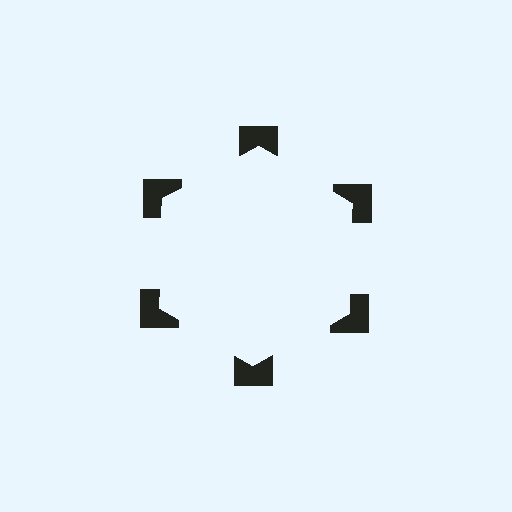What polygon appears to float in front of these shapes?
An illusory hexagon — its edges are inferred from the aligned wedge cuts in the notched squares, not physically drawn.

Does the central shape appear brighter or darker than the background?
It typically appears slightly brighter than the background, even though no actual brightness change is drawn.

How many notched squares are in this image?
There are 6 — one at each vertex of the illusory hexagon.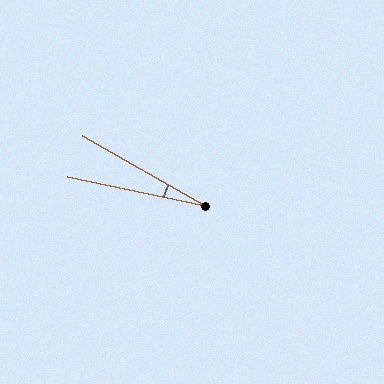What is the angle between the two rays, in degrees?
Approximately 18 degrees.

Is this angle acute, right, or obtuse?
It is acute.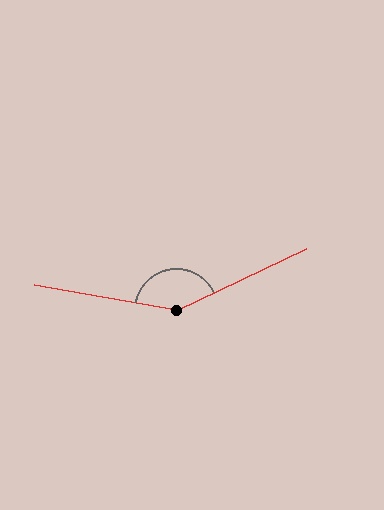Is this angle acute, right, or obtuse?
It is obtuse.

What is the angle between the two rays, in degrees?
Approximately 144 degrees.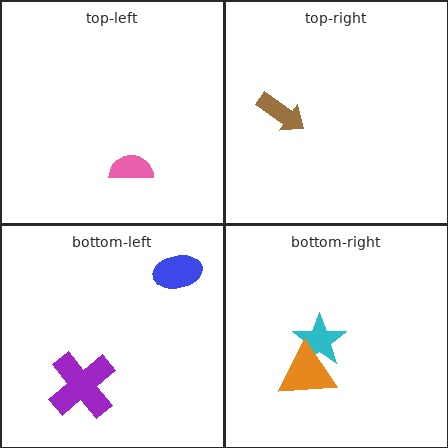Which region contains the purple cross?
The bottom-left region.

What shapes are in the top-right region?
The brown arrow.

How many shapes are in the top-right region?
1.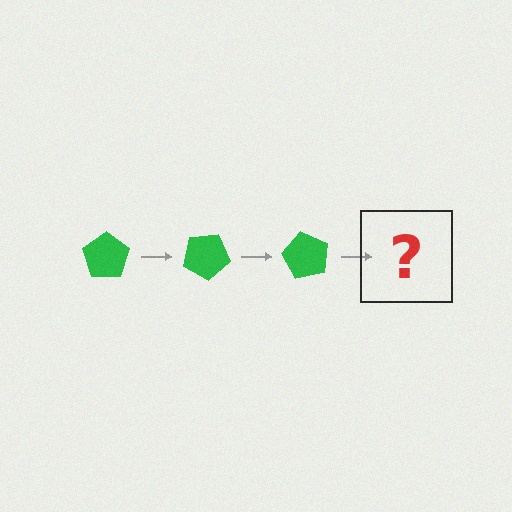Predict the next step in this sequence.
The next step is a green pentagon rotated 90 degrees.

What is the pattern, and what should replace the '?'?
The pattern is that the pentagon rotates 30 degrees each step. The '?' should be a green pentagon rotated 90 degrees.